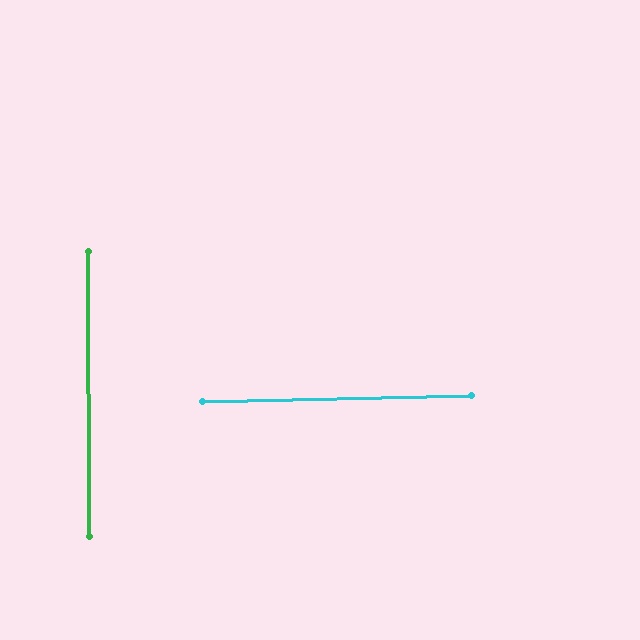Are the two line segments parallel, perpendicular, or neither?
Perpendicular — they meet at approximately 89°.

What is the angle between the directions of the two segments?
Approximately 89 degrees.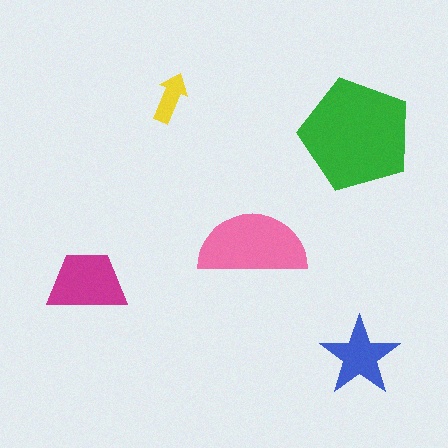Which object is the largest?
The green pentagon.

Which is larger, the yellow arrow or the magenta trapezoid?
The magenta trapezoid.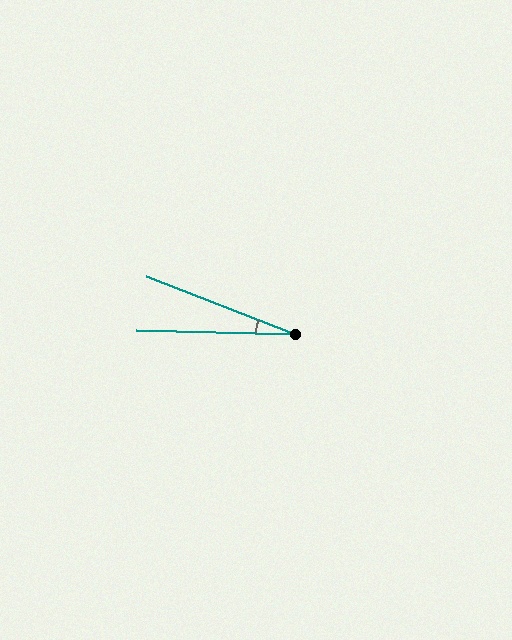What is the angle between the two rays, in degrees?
Approximately 20 degrees.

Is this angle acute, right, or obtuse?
It is acute.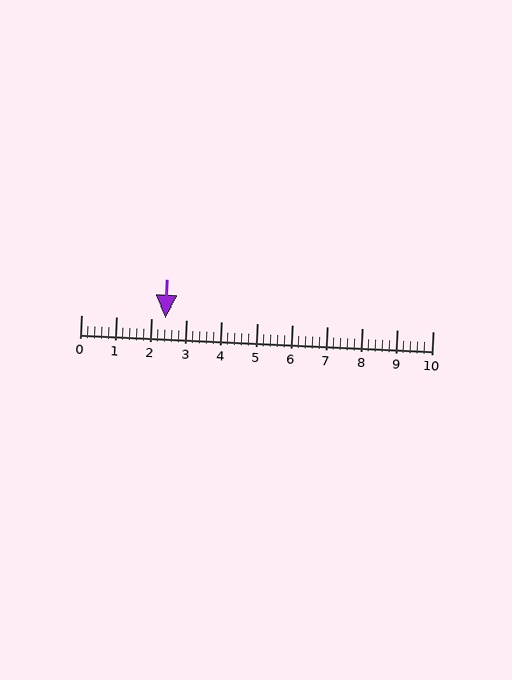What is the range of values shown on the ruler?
The ruler shows values from 0 to 10.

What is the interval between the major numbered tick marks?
The major tick marks are spaced 1 units apart.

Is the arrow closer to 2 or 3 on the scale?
The arrow is closer to 2.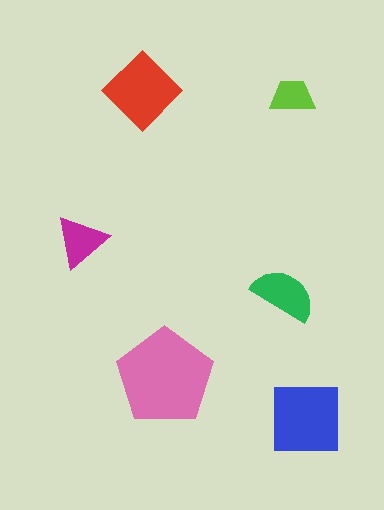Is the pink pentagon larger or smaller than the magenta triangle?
Larger.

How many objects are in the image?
There are 6 objects in the image.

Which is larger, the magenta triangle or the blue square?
The blue square.